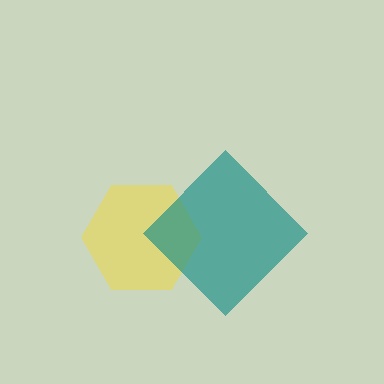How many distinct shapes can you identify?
There are 2 distinct shapes: a yellow hexagon, a teal diamond.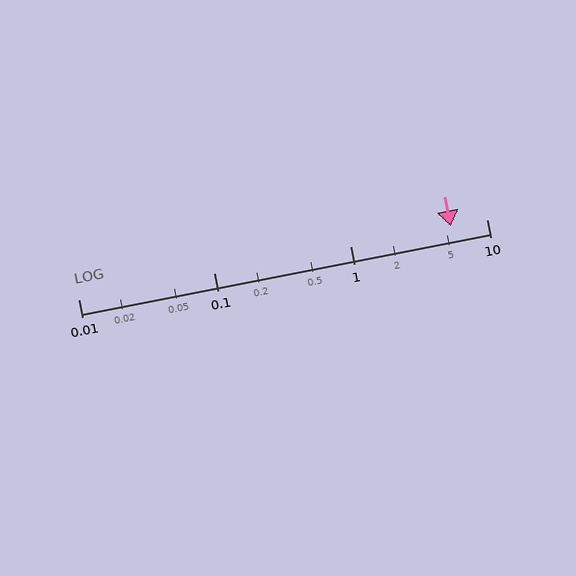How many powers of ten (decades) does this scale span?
The scale spans 3 decades, from 0.01 to 10.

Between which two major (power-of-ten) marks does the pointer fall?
The pointer is between 1 and 10.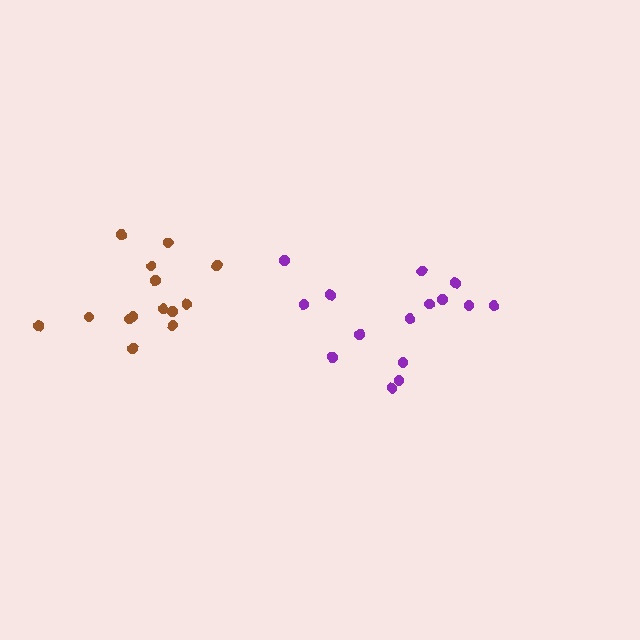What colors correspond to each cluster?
The clusters are colored: brown, purple.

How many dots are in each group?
Group 1: 14 dots, Group 2: 15 dots (29 total).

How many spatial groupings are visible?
There are 2 spatial groupings.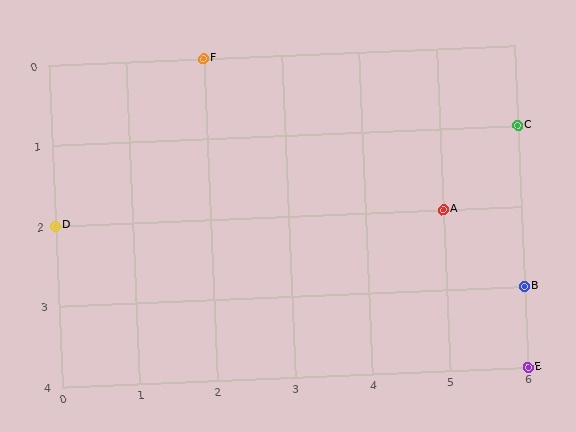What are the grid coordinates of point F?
Point F is at grid coordinates (2, 0).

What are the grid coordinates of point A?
Point A is at grid coordinates (5, 2).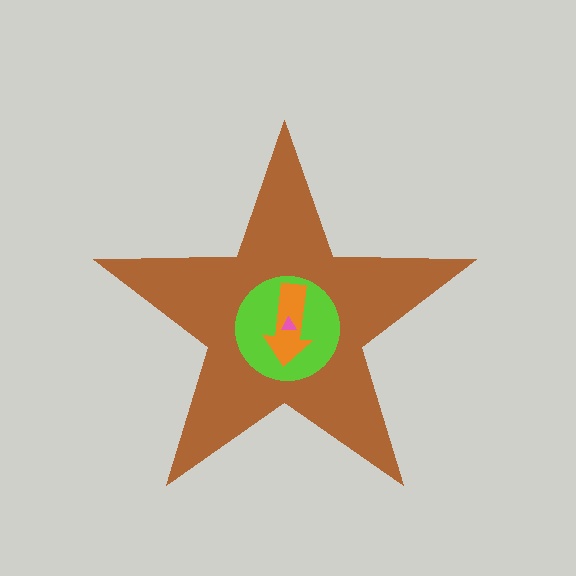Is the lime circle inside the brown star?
Yes.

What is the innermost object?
The pink triangle.